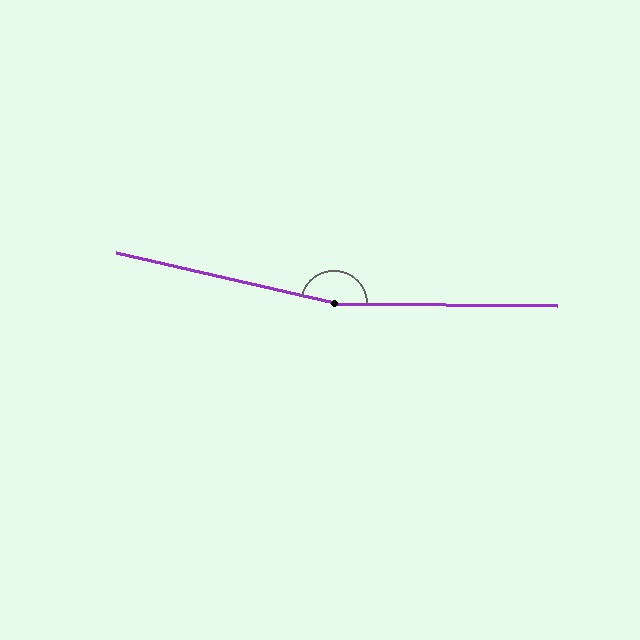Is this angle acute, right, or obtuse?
It is obtuse.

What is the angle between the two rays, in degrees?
Approximately 168 degrees.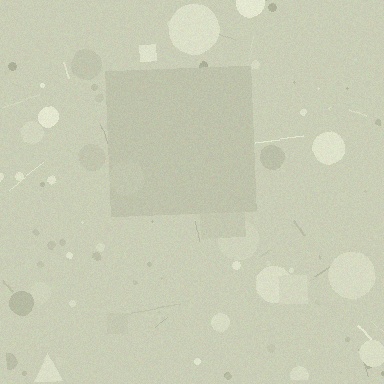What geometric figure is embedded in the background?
A square is embedded in the background.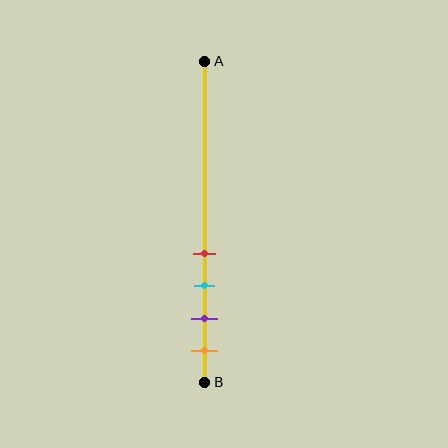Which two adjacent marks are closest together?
The red and cyan marks are the closest adjacent pair.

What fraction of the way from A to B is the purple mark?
The purple mark is approximately 80% (0.8) of the way from A to B.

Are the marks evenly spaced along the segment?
Yes, the marks are approximately evenly spaced.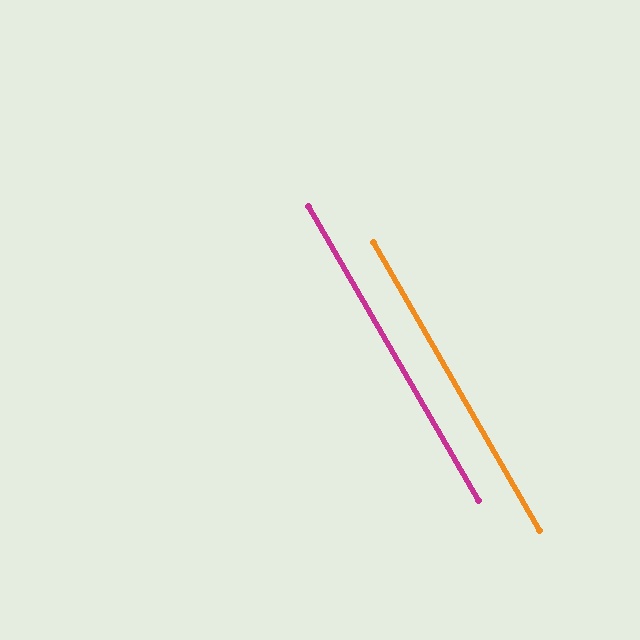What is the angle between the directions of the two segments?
Approximately 0 degrees.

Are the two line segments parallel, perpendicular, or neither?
Parallel — their directions differ by only 0.2°.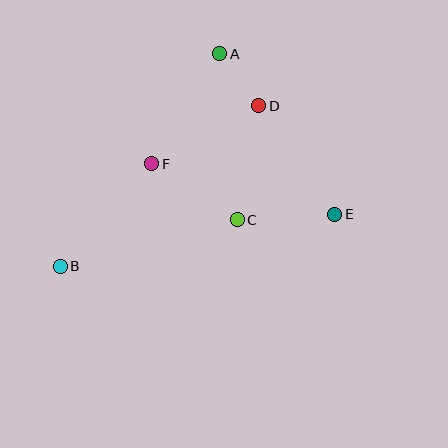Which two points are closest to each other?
Points A and D are closest to each other.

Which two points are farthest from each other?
Points B and E are farthest from each other.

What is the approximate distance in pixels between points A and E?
The distance between A and E is approximately 197 pixels.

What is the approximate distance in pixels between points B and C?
The distance between B and C is approximately 183 pixels.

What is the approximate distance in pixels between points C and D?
The distance between C and D is approximately 116 pixels.